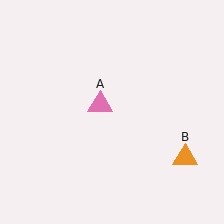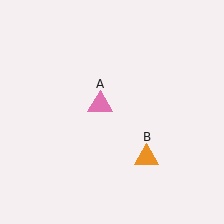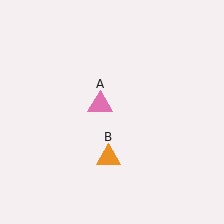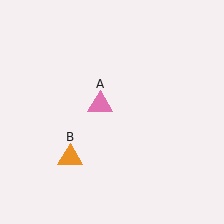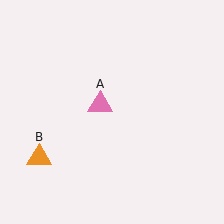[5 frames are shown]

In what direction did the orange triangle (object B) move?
The orange triangle (object B) moved left.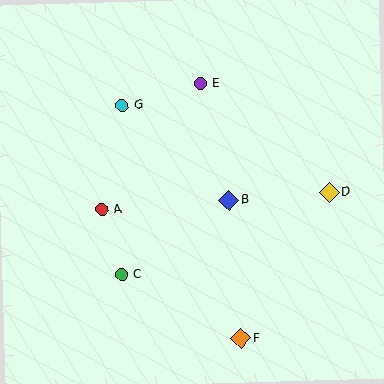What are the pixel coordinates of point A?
Point A is at (102, 209).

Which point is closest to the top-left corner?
Point G is closest to the top-left corner.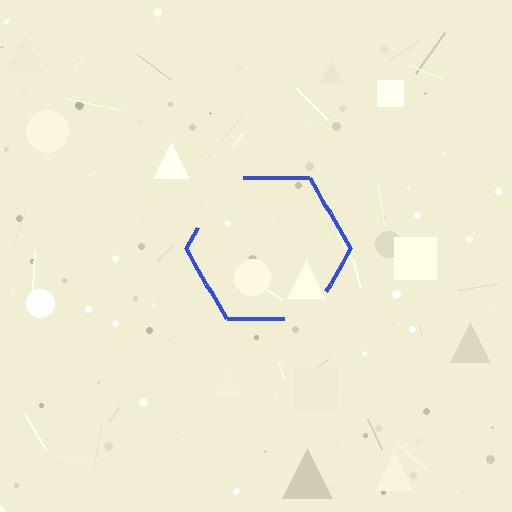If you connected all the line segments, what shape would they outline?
They would outline a hexagon.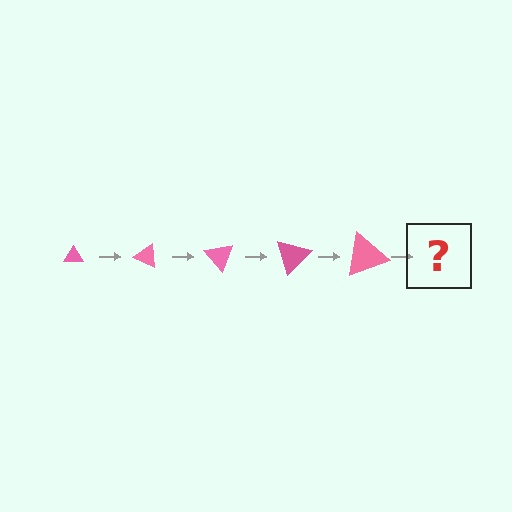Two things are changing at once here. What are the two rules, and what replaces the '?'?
The two rules are that the triangle grows larger each step and it rotates 25 degrees each step. The '?' should be a triangle, larger than the previous one and rotated 125 degrees from the start.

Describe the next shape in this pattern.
It should be a triangle, larger than the previous one and rotated 125 degrees from the start.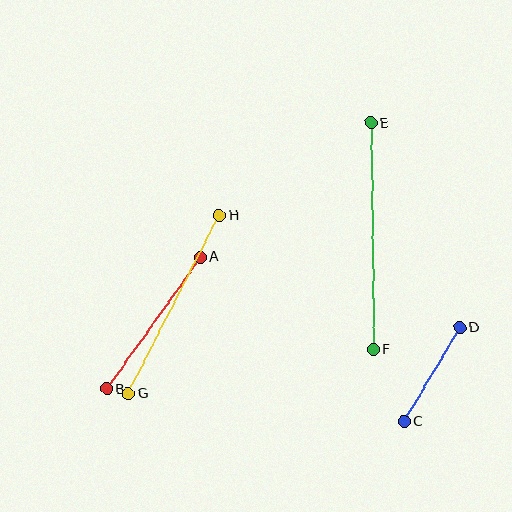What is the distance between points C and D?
The distance is approximately 109 pixels.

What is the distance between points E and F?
The distance is approximately 227 pixels.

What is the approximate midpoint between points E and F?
The midpoint is at approximately (372, 236) pixels.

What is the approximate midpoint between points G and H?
The midpoint is at approximately (174, 305) pixels.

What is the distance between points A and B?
The distance is approximately 162 pixels.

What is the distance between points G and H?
The distance is approximately 200 pixels.